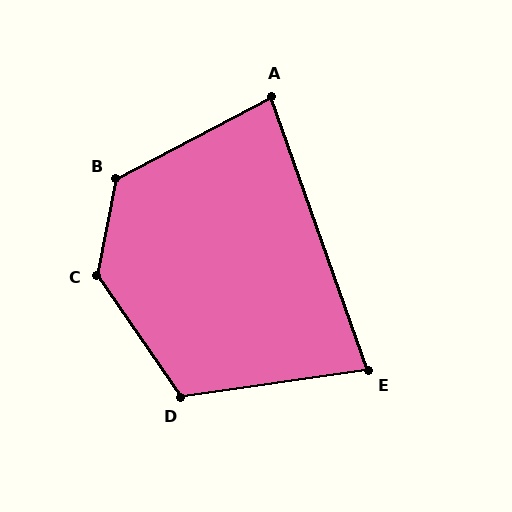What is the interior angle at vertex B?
Approximately 129 degrees (obtuse).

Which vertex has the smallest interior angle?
E, at approximately 79 degrees.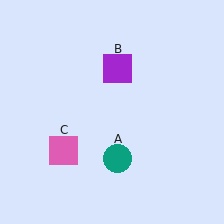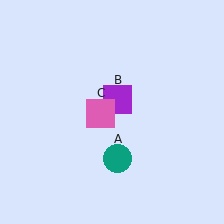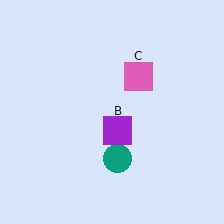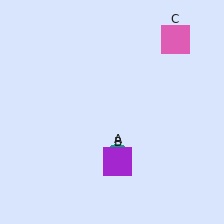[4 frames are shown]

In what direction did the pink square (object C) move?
The pink square (object C) moved up and to the right.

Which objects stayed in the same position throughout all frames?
Teal circle (object A) remained stationary.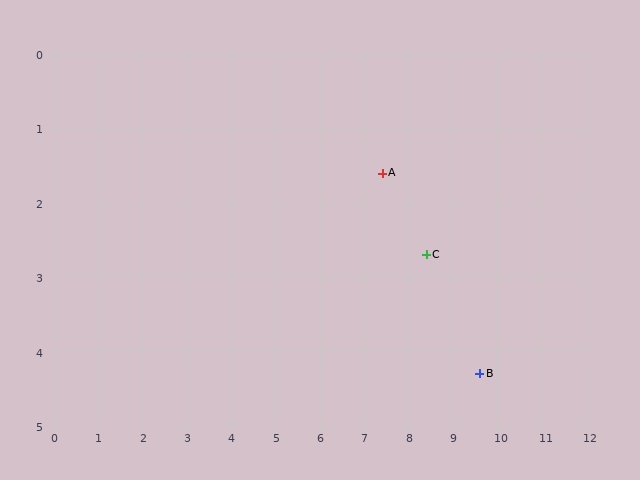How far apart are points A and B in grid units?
Points A and B are about 3.5 grid units apart.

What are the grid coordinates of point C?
Point C is at approximately (8.4, 2.7).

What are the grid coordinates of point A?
Point A is at approximately (7.4, 1.6).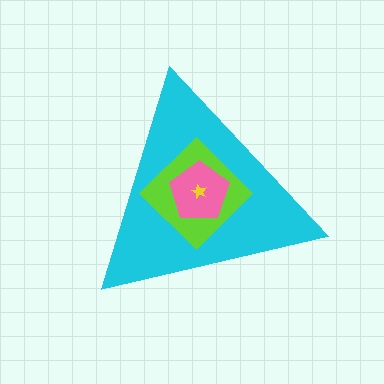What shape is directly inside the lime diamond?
The pink pentagon.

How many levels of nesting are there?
4.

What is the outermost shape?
The cyan triangle.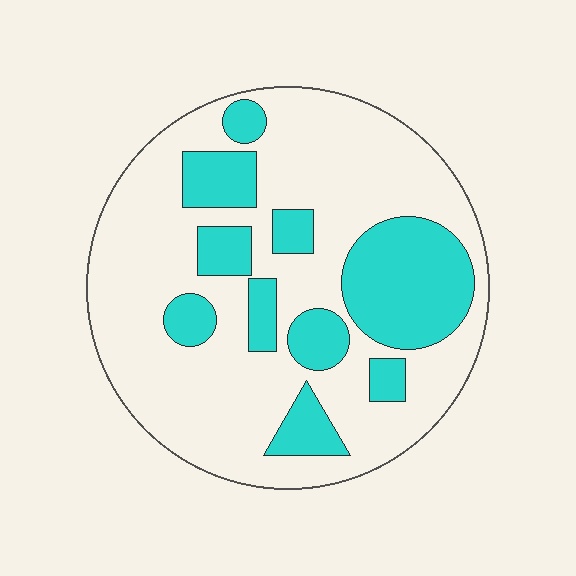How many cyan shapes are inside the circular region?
10.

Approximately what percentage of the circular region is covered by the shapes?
Approximately 30%.